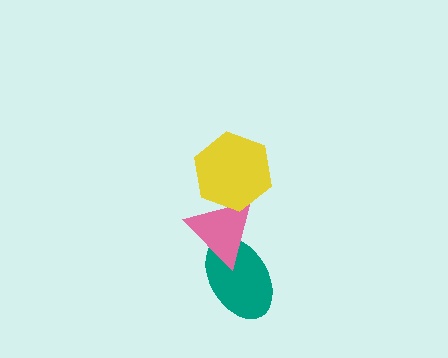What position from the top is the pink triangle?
The pink triangle is 2nd from the top.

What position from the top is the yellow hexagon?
The yellow hexagon is 1st from the top.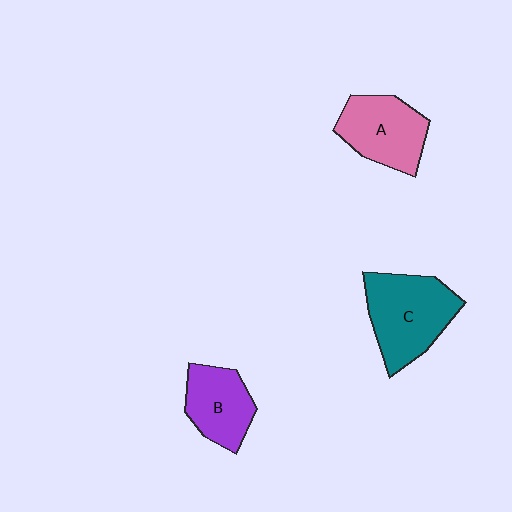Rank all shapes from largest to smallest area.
From largest to smallest: C (teal), A (pink), B (purple).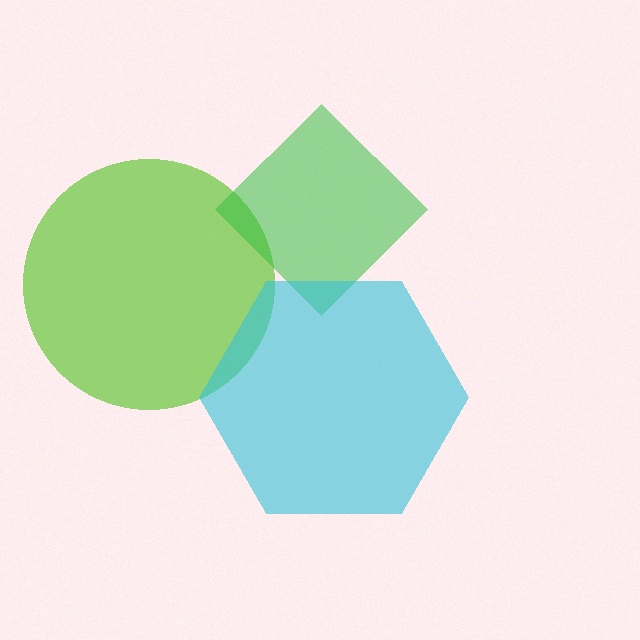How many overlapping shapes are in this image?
There are 3 overlapping shapes in the image.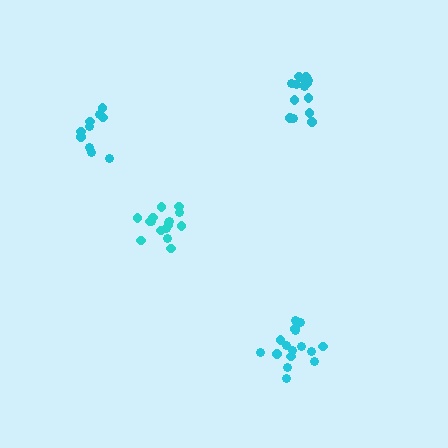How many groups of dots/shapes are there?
There are 4 groups.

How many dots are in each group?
Group 1: 10 dots, Group 2: 16 dots, Group 3: 16 dots, Group 4: 14 dots (56 total).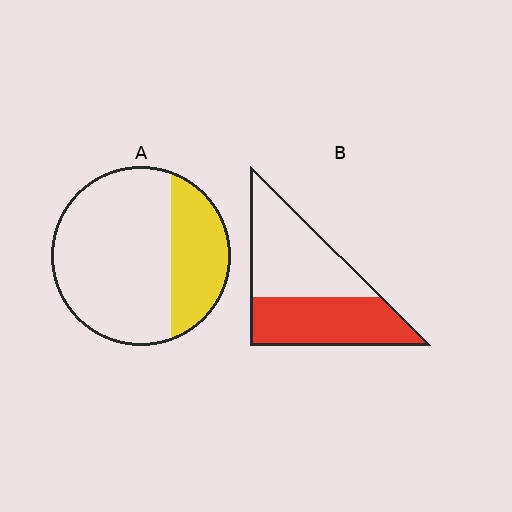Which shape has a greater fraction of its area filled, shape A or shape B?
Shape B.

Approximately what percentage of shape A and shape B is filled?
A is approximately 30% and B is approximately 45%.